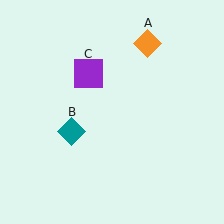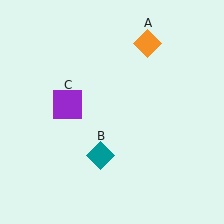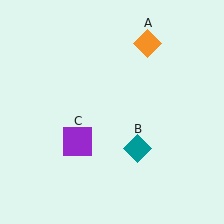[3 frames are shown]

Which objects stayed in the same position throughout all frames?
Orange diamond (object A) remained stationary.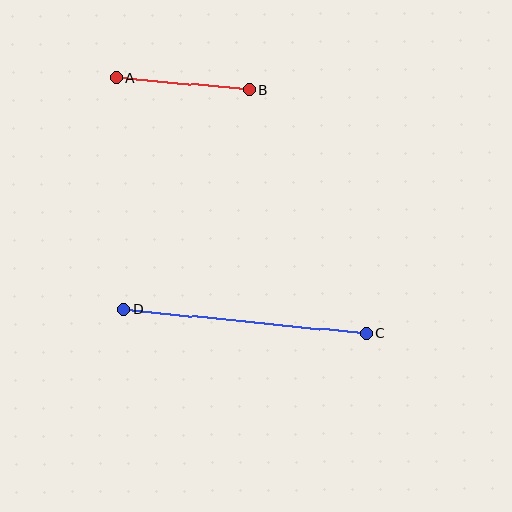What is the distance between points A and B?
The distance is approximately 134 pixels.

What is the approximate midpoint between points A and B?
The midpoint is at approximately (183, 84) pixels.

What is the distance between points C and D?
The distance is approximately 243 pixels.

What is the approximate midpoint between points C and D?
The midpoint is at approximately (245, 321) pixels.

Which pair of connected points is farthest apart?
Points C and D are farthest apart.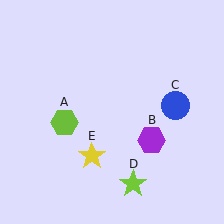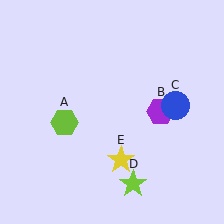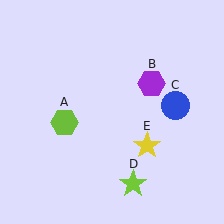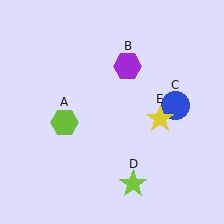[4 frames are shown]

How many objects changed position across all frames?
2 objects changed position: purple hexagon (object B), yellow star (object E).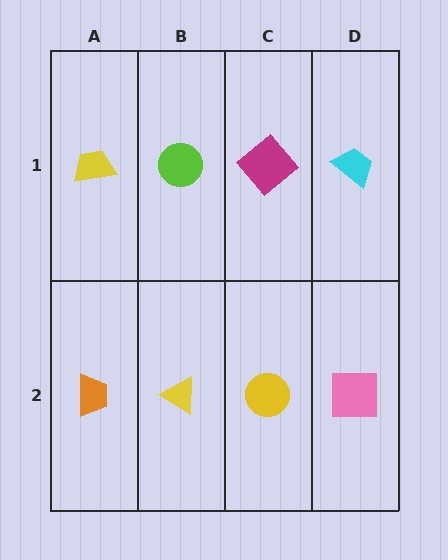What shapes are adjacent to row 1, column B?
A yellow triangle (row 2, column B), a yellow trapezoid (row 1, column A), a magenta diamond (row 1, column C).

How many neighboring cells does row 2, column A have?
2.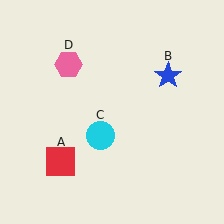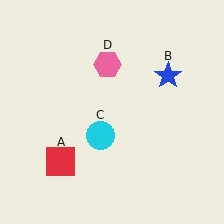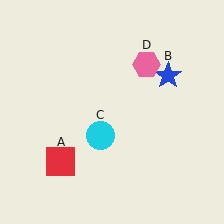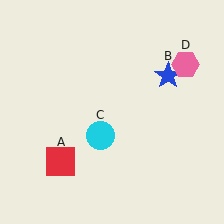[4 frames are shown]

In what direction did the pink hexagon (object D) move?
The pink hexagon (object D) moved right.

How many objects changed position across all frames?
1 object changed position: pink hexagon (object D).